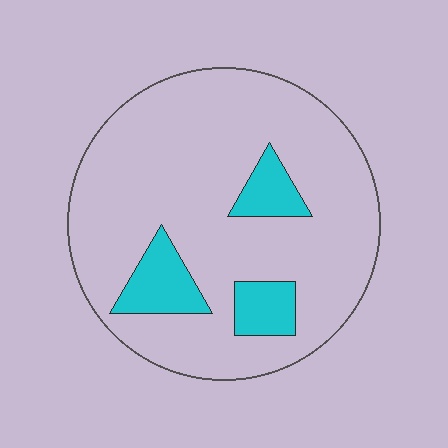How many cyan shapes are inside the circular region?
3.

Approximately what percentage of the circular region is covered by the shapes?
Approximately 15%.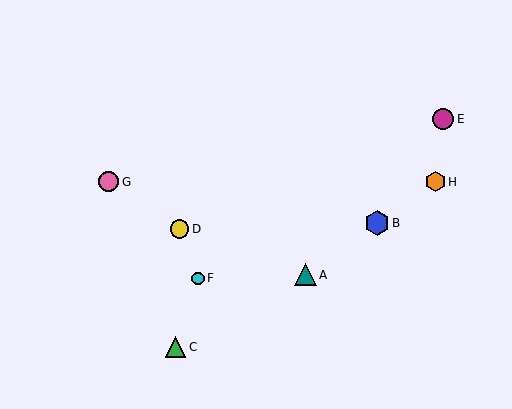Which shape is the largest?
The blue hexagon (labeled B) is the largest.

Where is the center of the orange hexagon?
The center of the orange hexagon is at (436, 182).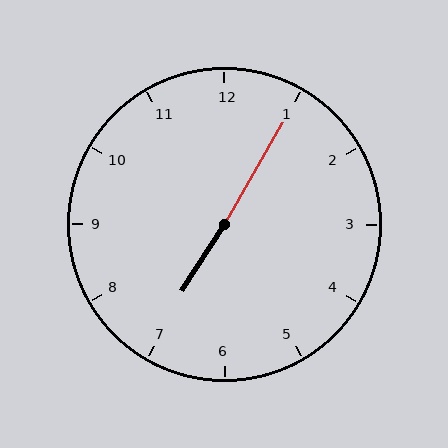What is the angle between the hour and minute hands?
Approximately 178 degrees.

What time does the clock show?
7:05.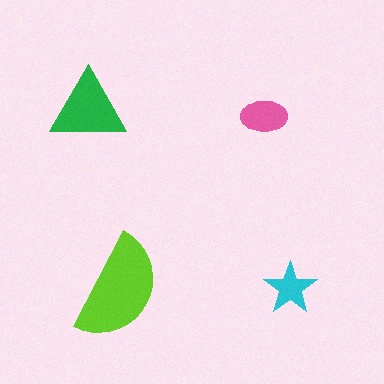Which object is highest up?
The green triangle is topmost.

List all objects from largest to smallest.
The lime semicircle, the green triangle, the pink ellipse, the cyan star.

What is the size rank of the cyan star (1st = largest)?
4th.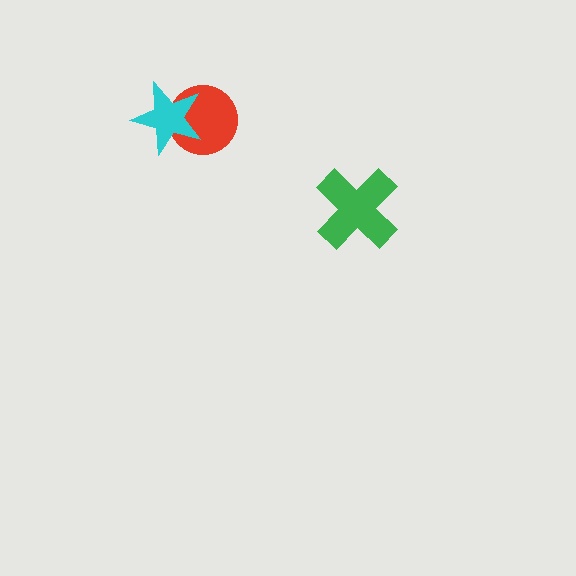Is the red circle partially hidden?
Yes, it is partially covered by another shape.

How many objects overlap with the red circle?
1 object overlaps with the red circle.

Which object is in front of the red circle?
The cyan star is in front of the red circle.